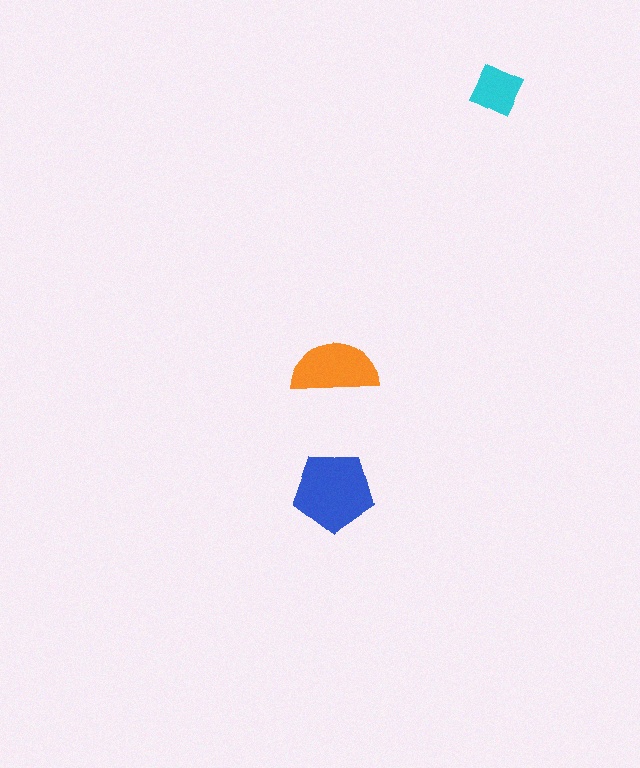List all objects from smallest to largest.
The cyan square, the orange semicircle, the blue pentagon.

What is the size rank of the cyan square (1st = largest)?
3rd.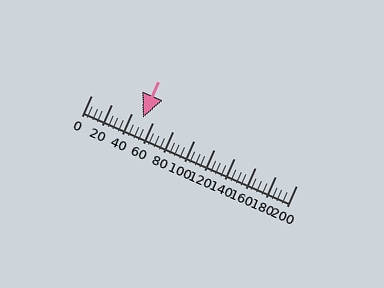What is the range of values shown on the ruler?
The ruler shows values from 0 to 200.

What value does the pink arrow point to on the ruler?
The pink arrow points to approximately 50.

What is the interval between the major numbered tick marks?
The major tick marks are spaced 20 units apart.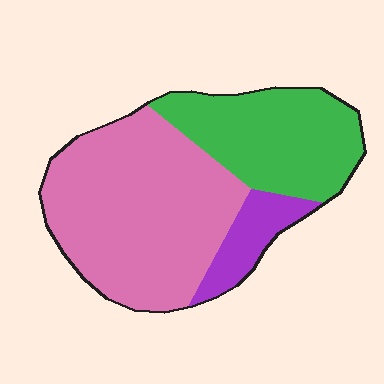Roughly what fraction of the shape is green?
Green covers 32% of the shape.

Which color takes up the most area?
Pink, at roughly 55%.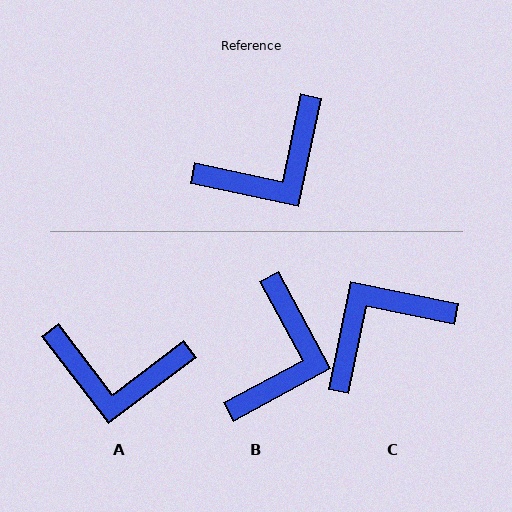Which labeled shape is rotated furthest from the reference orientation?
C, about 180 degrees away.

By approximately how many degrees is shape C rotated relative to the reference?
Approximately 180 degrees clockwise.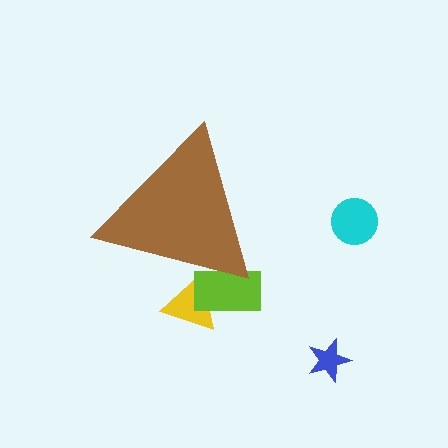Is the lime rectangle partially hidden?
Yes, the lime rectangle is partially hidden behind the brown triangle.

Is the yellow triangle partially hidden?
Yes, the yellow triangle is partially hidden behind the brown triangle.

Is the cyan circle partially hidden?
No, the cyan circle is fully visible.